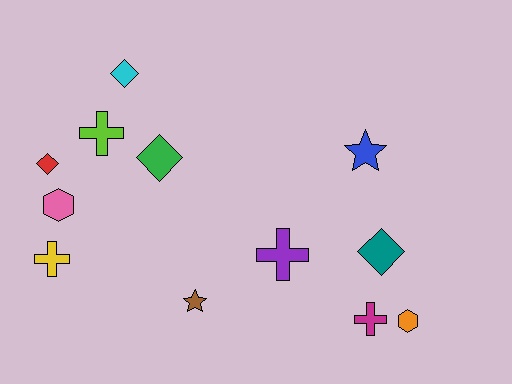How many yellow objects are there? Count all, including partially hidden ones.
There is 1 yellow object.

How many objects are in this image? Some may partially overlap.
There are 12 objects.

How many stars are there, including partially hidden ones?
There are 2 stars.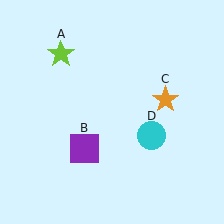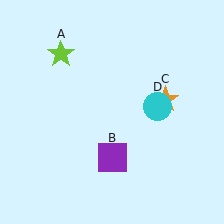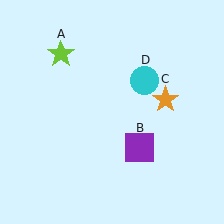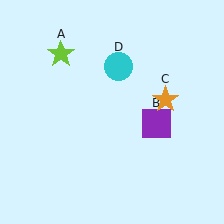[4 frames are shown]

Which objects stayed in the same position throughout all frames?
Lime star (object A) and orange star (object C) remained stationary.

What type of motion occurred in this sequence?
The purple square (object B), cyan circle (object D) rotated counterclockwise around the center of the scene.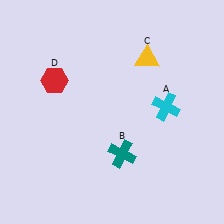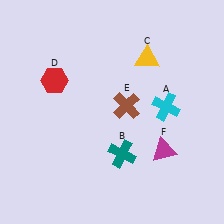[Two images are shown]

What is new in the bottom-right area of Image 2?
A magenta triangle (F) was added in the bottom-right area of Image 2.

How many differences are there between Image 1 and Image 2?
There are 2 differences between the two images.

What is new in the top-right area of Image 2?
A brown cross (E) was added in the top-right area of Image 2.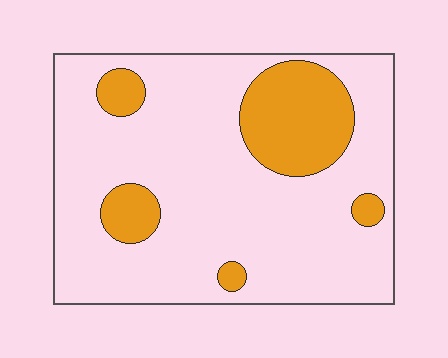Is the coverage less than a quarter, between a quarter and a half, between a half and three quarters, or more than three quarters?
Less than a quarter.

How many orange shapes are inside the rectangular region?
5.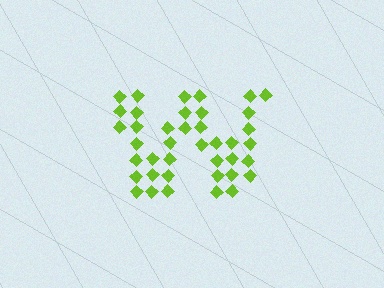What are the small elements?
The small elements are diamonds.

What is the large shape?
The large shape is the letter W.